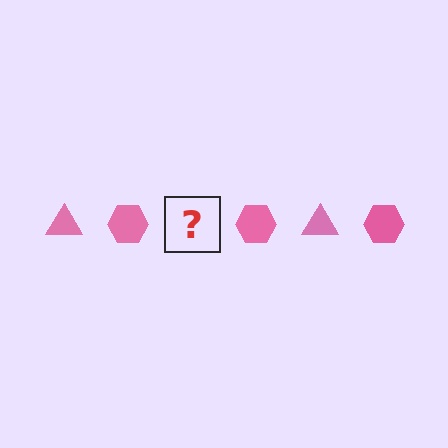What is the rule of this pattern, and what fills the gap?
The rule is that the pattern cycles through triangle, hexagon shapes in pink. The gap should be filled with a pink triangle.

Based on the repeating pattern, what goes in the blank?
The blank should be a pink triangle.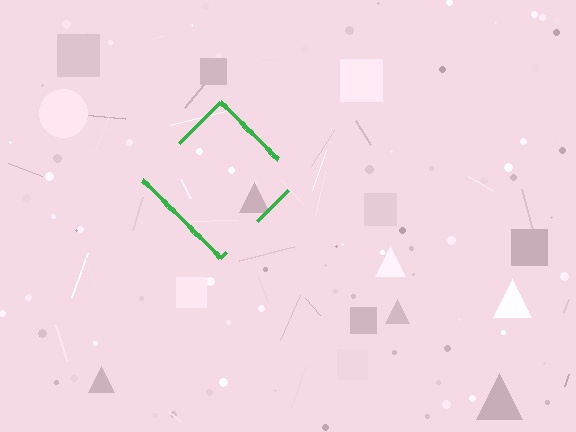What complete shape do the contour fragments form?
The contour fragments form a diamond.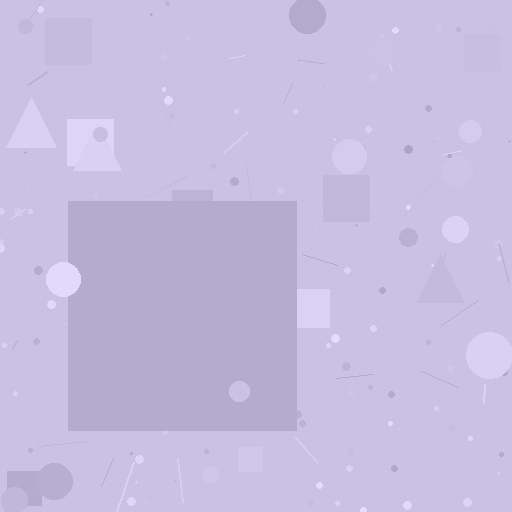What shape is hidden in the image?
A square is hidden in the image.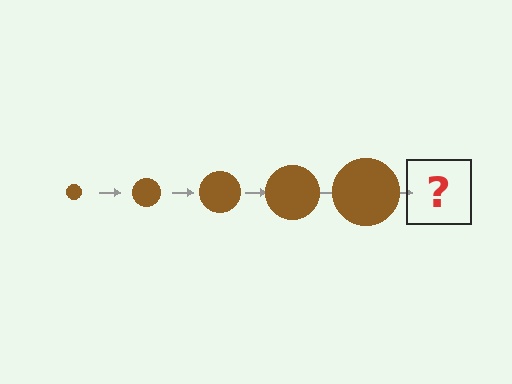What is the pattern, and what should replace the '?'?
The pattern is that the circle gets progressively larger each step. The '?' should be a brown circle, larger than the previous one.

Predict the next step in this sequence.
The next step is a brown circle, larger than the previous one.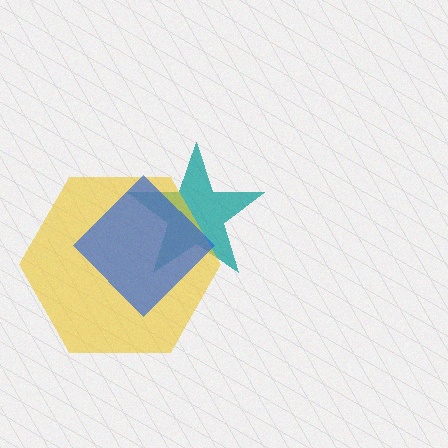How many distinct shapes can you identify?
There are 3 distinct shapes: a teal star, a yellow hexagon, a blue diamond.